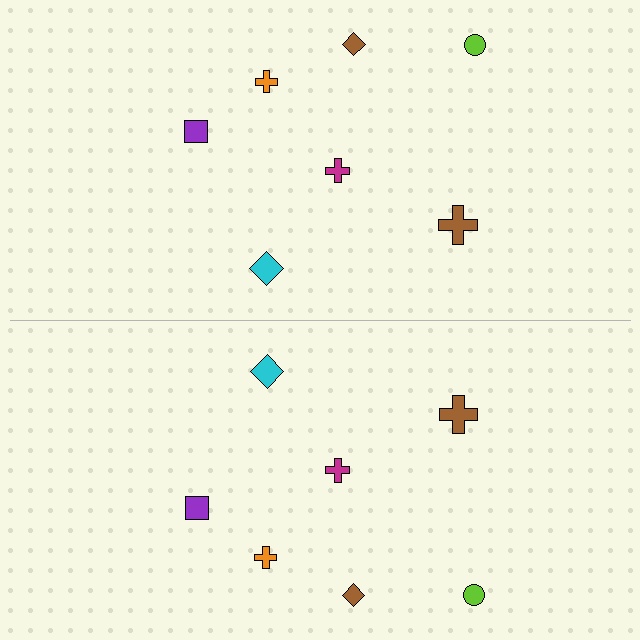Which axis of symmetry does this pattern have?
The pattern has a horizontal axis of symmetry running through the center of the image.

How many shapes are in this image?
There are 14 shapes in this image.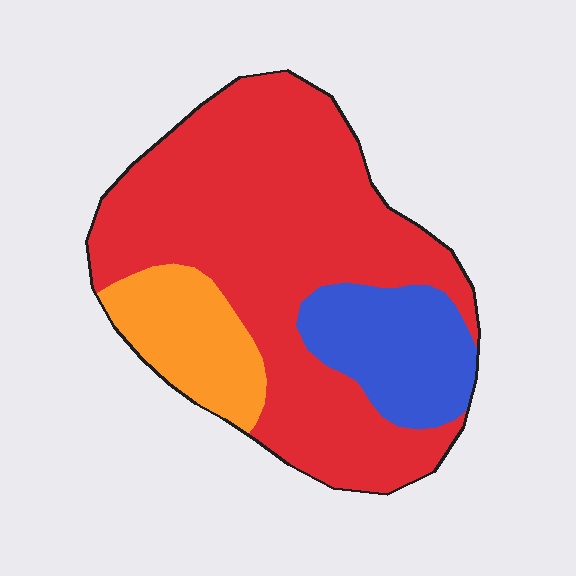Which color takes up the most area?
Red, at roughly 70%.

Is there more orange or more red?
Red.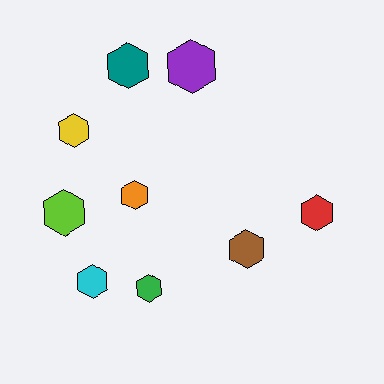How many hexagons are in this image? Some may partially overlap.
There are 9 hexagons.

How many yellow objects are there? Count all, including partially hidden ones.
There is 1 yellow object.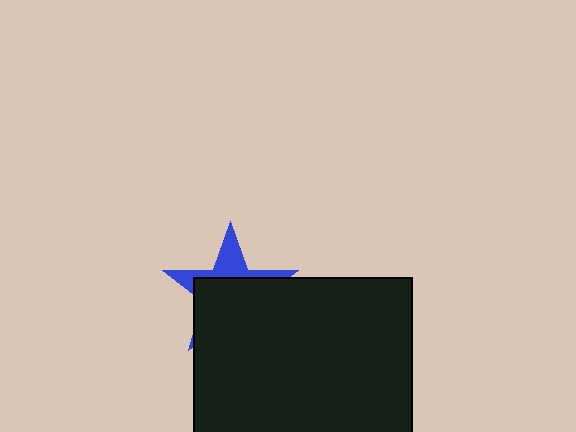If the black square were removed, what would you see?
You would see the complete blue star.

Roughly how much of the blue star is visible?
A small part of it is visible (roughly 34%).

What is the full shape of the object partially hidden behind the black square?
The partially hidden object is a blue star.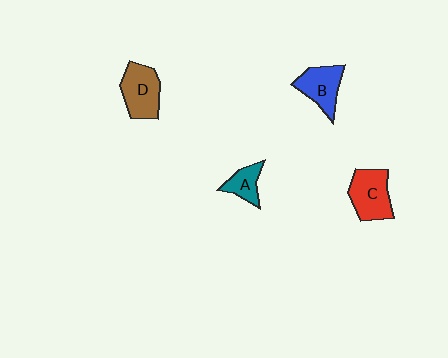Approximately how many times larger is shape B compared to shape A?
Approximately 1.5 times.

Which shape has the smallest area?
Shape A (teal).